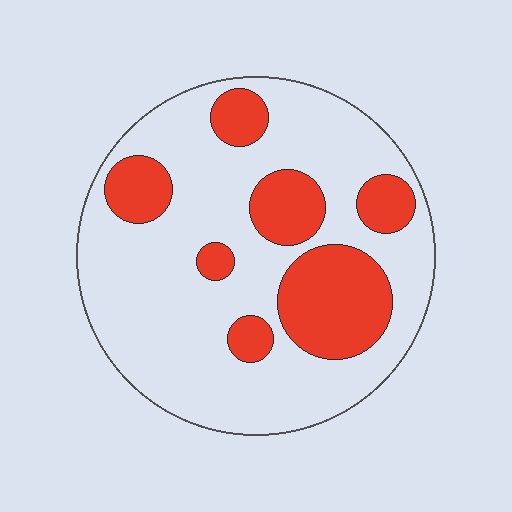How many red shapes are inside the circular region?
7.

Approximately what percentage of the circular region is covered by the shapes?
Approximately 25%.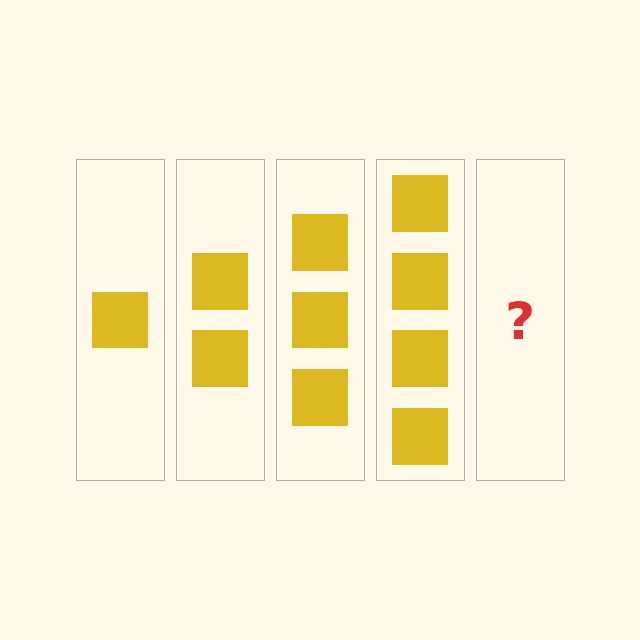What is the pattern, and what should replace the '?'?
The pattern is that each step adds one more square. The '?' should be 5 squares.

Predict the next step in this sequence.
The next step is 5 squares.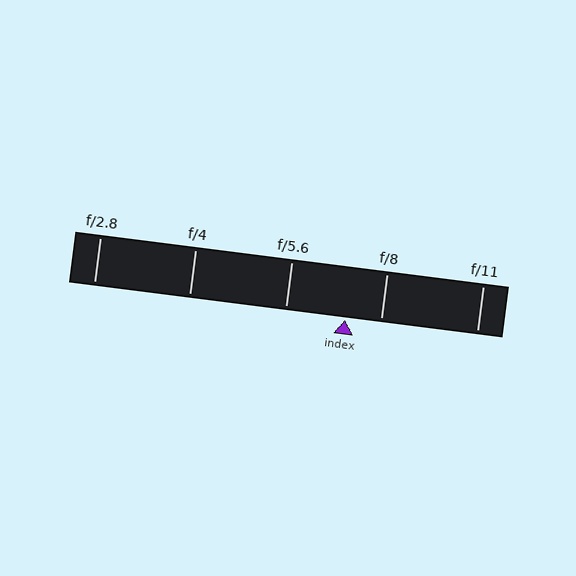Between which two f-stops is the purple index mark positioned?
The index mark is between f/5.6 and f/8.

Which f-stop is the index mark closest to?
The index mark is closest to f/8.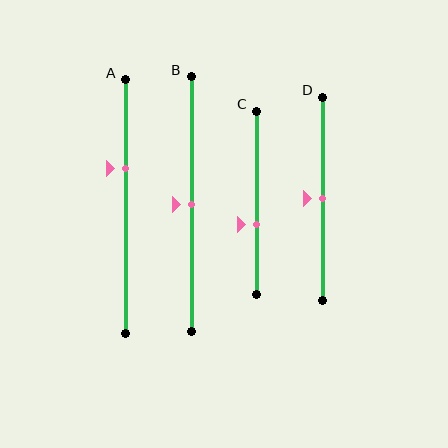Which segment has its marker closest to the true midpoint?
Segment B has its marker closest to the true midpoint.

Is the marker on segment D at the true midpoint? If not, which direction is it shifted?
Yes, the marker on segment D is at the true midpoint.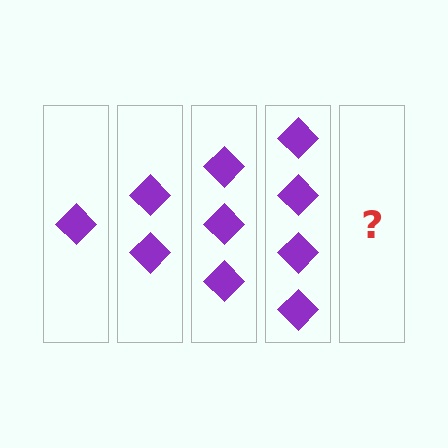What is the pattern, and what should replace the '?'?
The pattern is that each step adds one more diamond. The '?' should be 5 diamonds.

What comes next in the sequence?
The next element should be 5 diamonds.